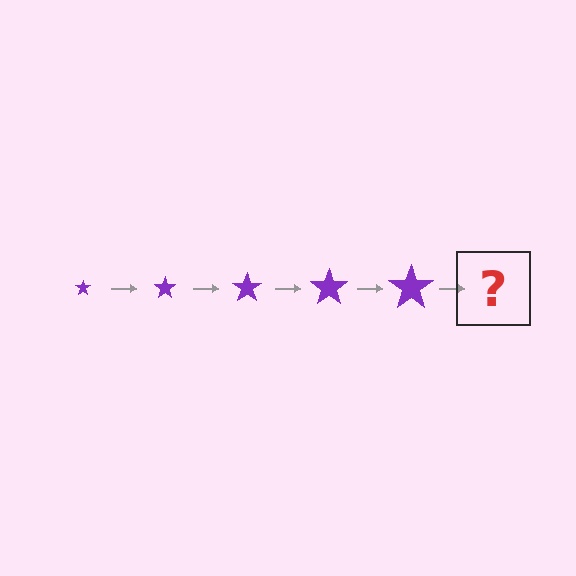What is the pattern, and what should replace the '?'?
The pattern is that the star gets progressively larger each step. The '?' should be a purple star, larger than the previous one.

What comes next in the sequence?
The next element should be a purple star, larger than the previous one.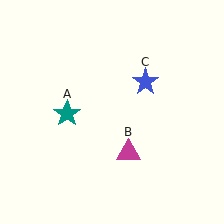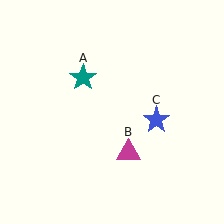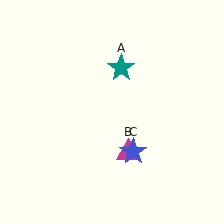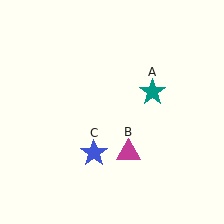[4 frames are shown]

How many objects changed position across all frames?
2 objects changed position: teal star (object A), blue star (object C).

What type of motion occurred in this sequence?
The teal star (object A), blue star (object C) rotated clockwise around the center of the scene.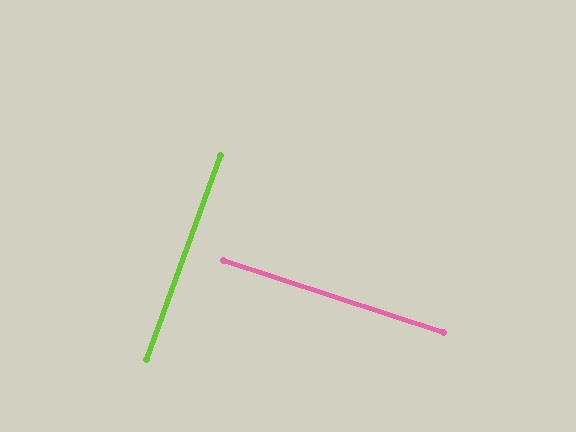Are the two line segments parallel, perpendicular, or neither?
Perpendicular — they meet at approximately 88°.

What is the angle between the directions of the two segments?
Approximately 88 degrees.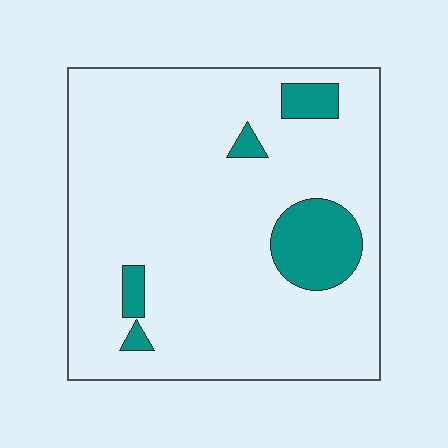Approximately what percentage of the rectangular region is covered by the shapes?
Approximately 10%.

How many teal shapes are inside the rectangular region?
5.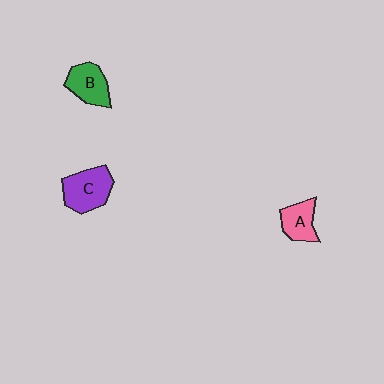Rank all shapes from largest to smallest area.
From largest to smallest: C (purple), B (green), A (pink).